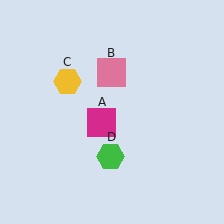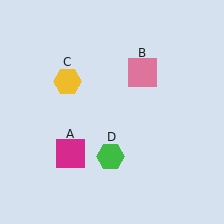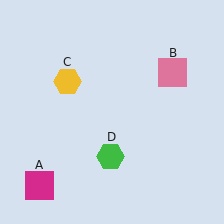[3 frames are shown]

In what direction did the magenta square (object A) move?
The magenta square (object A) moved down and to the left.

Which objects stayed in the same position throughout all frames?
Yellow hexagon (object C) and green hexagon (object D) remained stationary.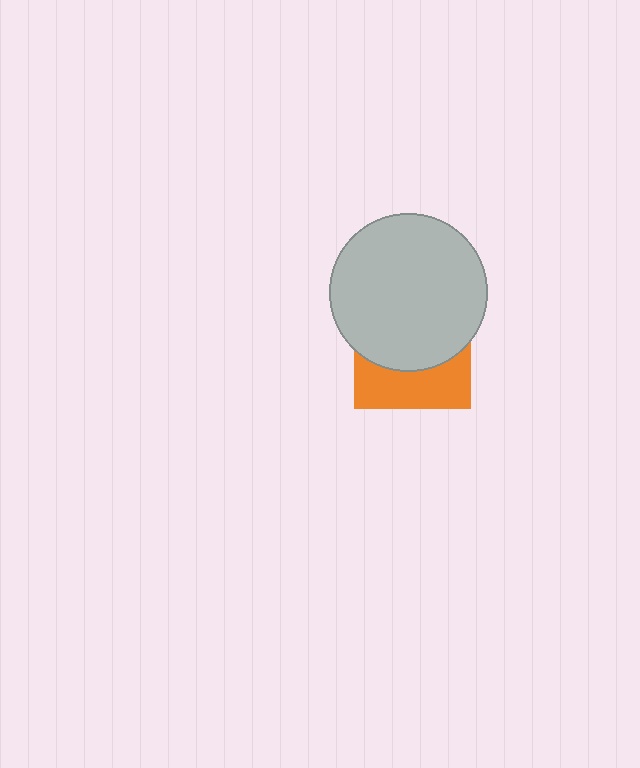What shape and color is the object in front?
The object in front is a light gray circle.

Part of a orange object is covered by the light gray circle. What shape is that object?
It is a square.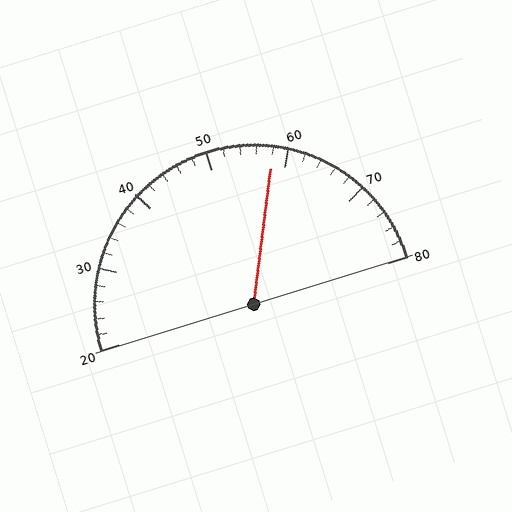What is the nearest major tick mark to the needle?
The nearest major tick mark is 60.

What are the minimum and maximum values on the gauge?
The gauge ranges from 20 to 80.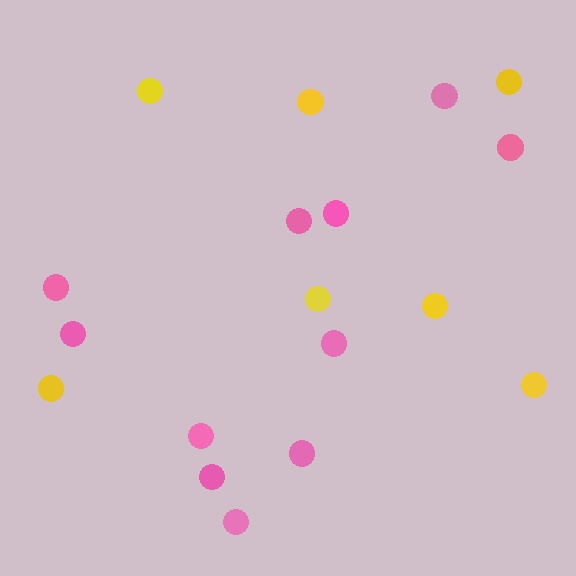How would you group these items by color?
There are 2 groups: one group of pink circles (11) and one group of yellow circles (7).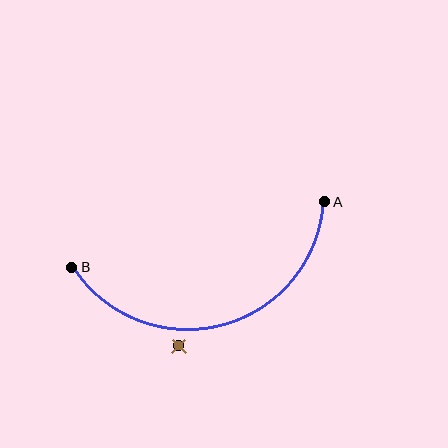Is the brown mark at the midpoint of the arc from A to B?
No — the brown mark does not lie on the arc at all. It sits slightly outside the curve.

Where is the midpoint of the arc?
The arc midpoint is the point on the curve farthest from the straight line joining A and B. It sits below that line.